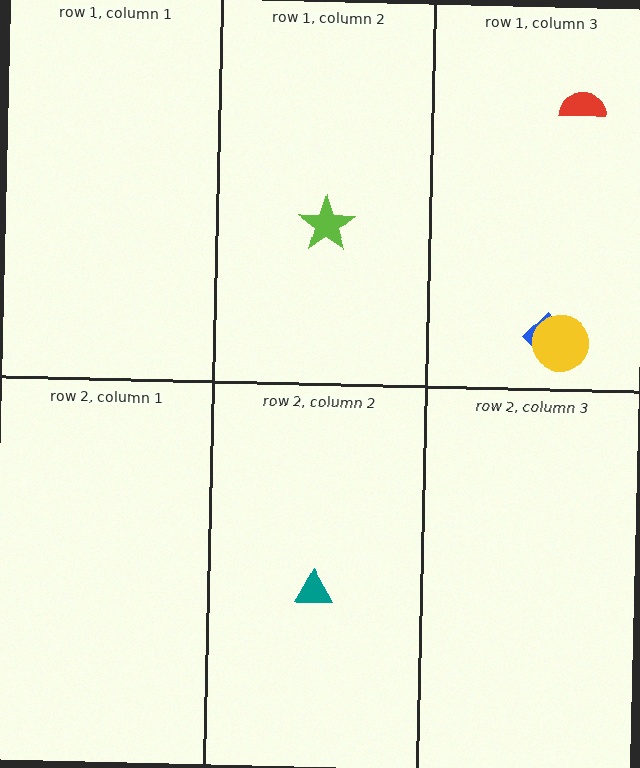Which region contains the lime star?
The row 1, column 2 region.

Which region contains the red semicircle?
The row 1, column 3 region.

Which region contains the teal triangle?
The row 2, column 2 region.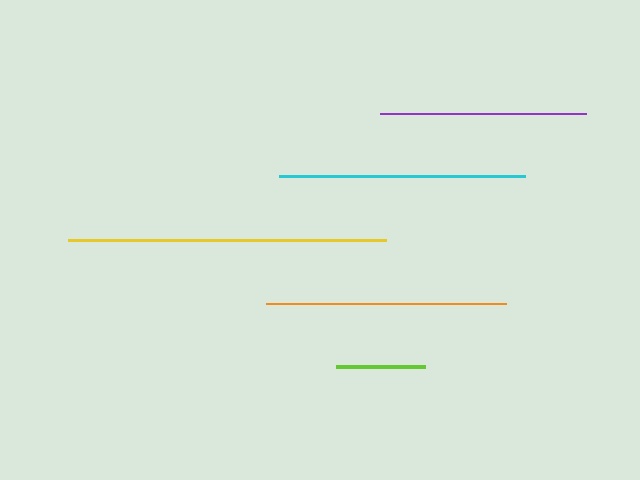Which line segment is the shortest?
The lime line is the shortest at approximately 89 pixels.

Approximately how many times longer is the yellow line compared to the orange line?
The yellow line is approximately 1.3 times the length of the orange line.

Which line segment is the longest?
The yellow line is the longest at approximately 318 pixels.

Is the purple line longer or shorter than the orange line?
The orange line is longer than the purple line.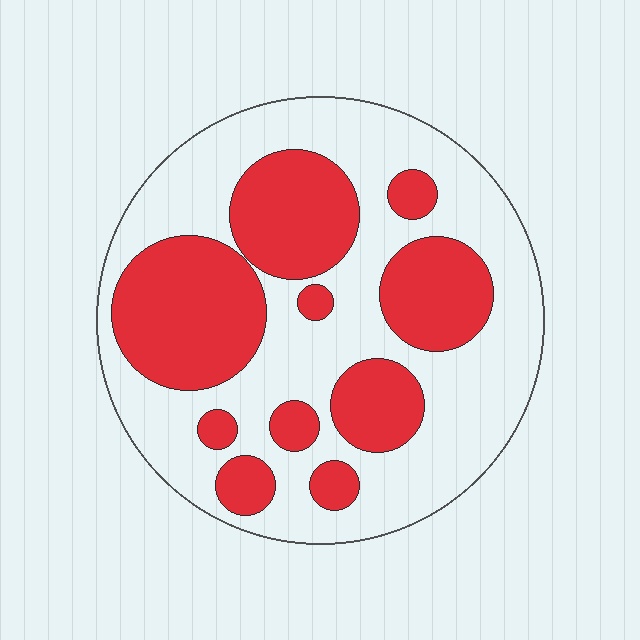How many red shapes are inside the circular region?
10.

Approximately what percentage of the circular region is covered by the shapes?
Approximately 40%.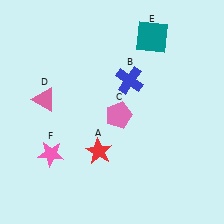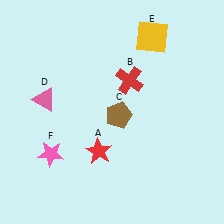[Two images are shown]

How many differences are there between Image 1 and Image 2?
There are 3 differences between the two images.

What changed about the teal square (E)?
In Image 1, E is teal. In Image 2, it changed to yellow.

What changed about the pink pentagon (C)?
In Image 1, C is pink. In Image 2, it changed to brown.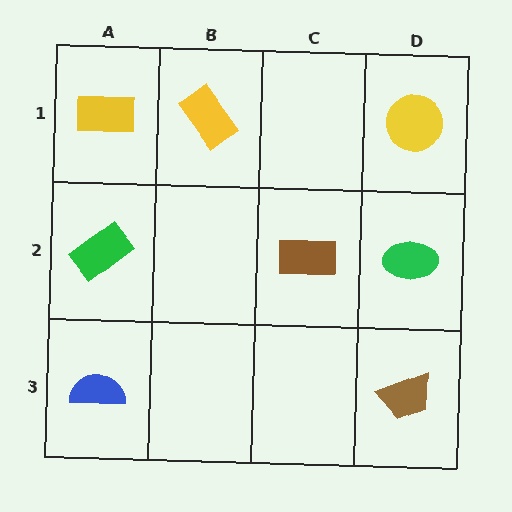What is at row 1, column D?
A yellow circle.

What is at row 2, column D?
A green ellipse.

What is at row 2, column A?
A green rectangle.